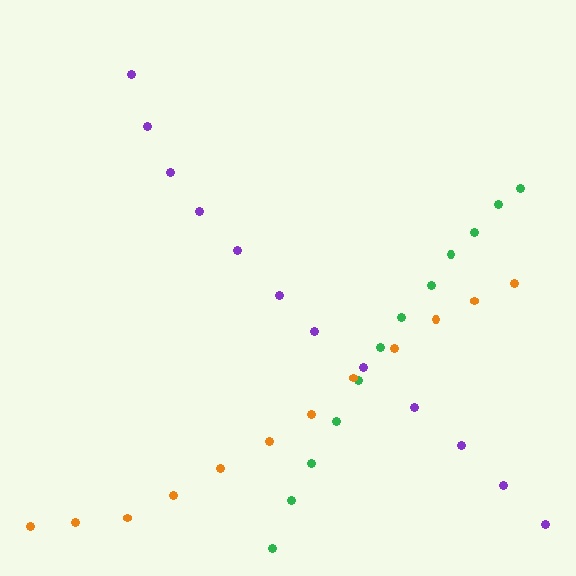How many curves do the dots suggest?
There are 3 distinct paths.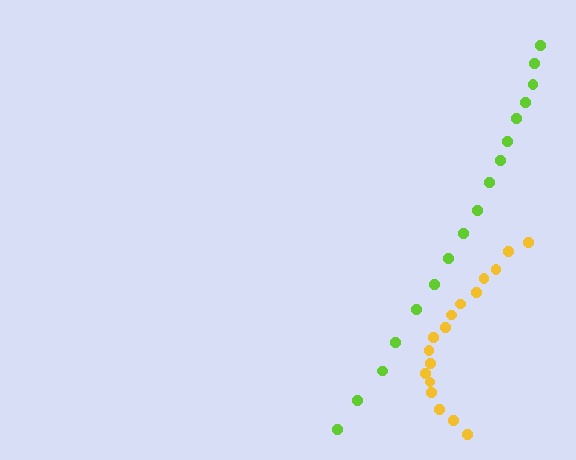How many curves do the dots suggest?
There are 2 distinct paths.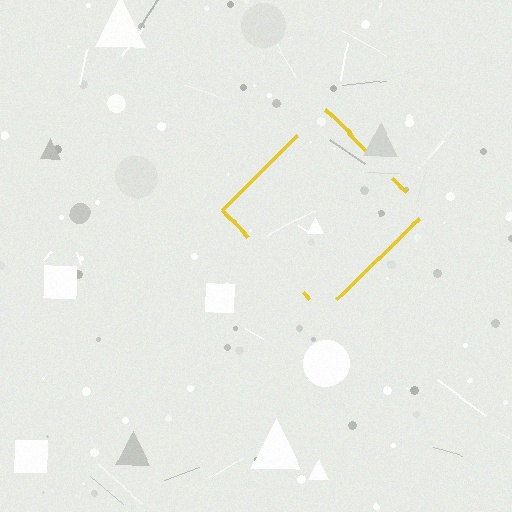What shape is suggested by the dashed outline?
The dashed outline suggests a diamond.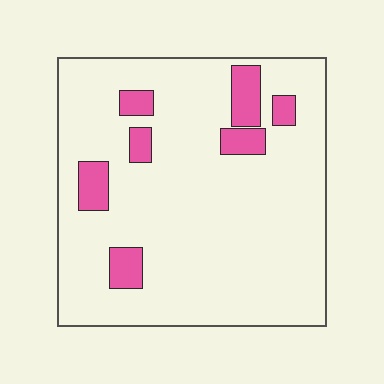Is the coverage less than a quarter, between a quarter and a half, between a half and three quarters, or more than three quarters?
Less than a quarter.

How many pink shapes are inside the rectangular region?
7.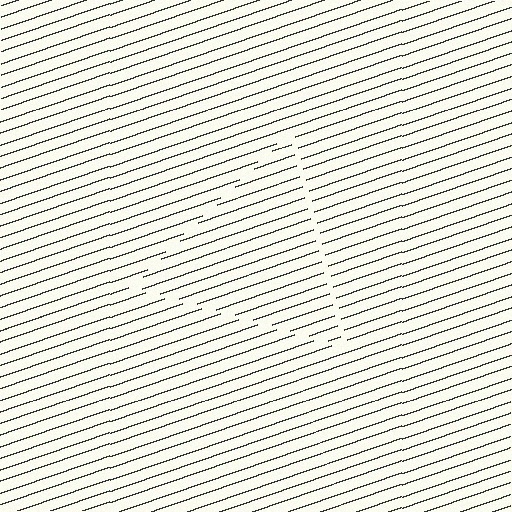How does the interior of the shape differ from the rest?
The interior of the shape contains the same grating, shifted by half a period — the contour is defined by the phase discontinuity where line-ends from the inner and outer gratings abut.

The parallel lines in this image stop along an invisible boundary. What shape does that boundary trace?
An illusory triangle. The interior of the shape contains the same grating, shifted by half a period — the contour is defined by the phase discontinuity where line-ends from the inner and outer gratings abut.